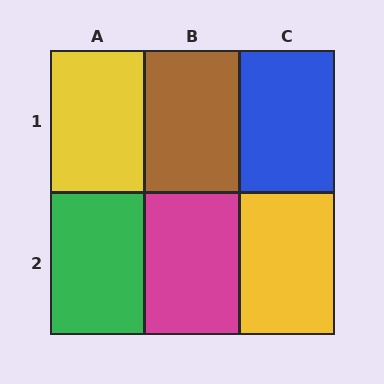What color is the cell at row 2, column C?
Yellow.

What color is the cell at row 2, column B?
Magenta.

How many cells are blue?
1 cell is blue.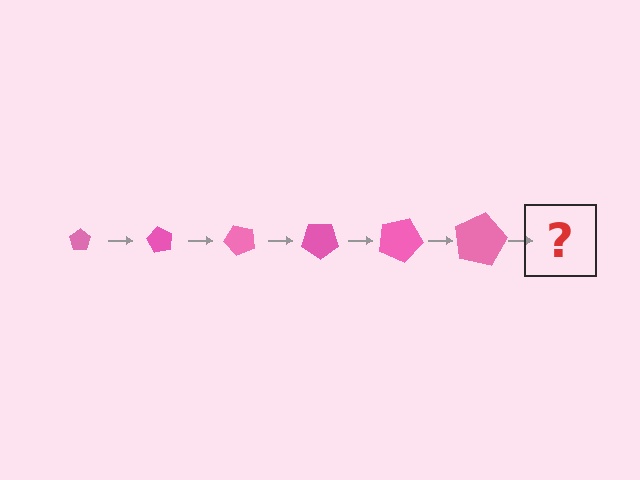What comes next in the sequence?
The next element should be a pentagon, larger than the previous one and rotated 360 degrees from the start.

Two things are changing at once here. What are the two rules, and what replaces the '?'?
The two rules are that the pentagon grows larger each step and it rotates 60 degrees each step. The '?' should be a pentagon, larger than the previous one and rotated 360 degrees from the start.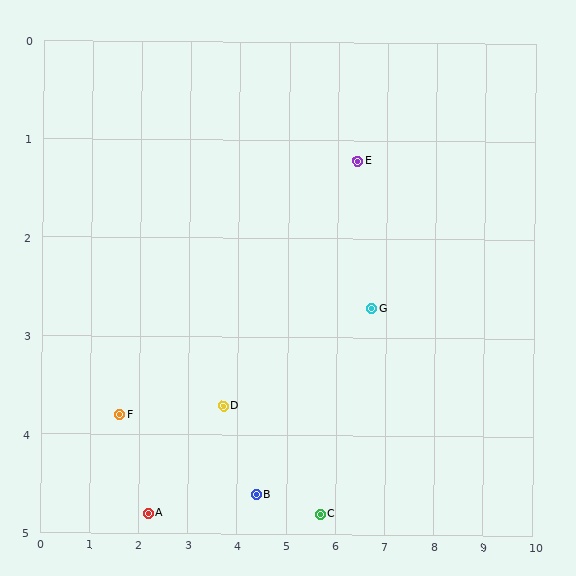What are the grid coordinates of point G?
Point G is at approximately (6.7, 2.7).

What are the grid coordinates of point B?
Point B is at approximately (4.4, 4.6).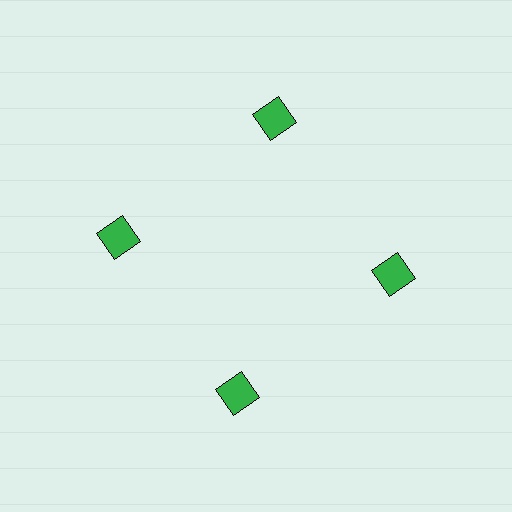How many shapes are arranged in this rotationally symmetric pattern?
There are 4 shapes, arranged in 4 groups of 1.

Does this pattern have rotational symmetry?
Yes, this pattern has 4-fold rotational symmetry. It looks the same after rotating 90 degrees around the center.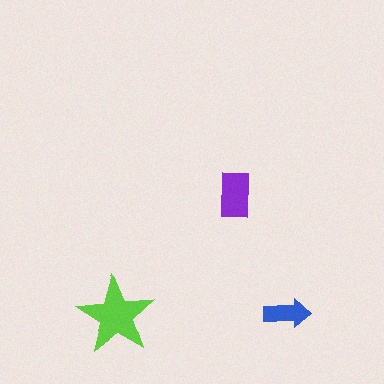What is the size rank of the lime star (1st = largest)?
1st.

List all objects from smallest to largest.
The blue arrow, the purple rectangle, the lime star.